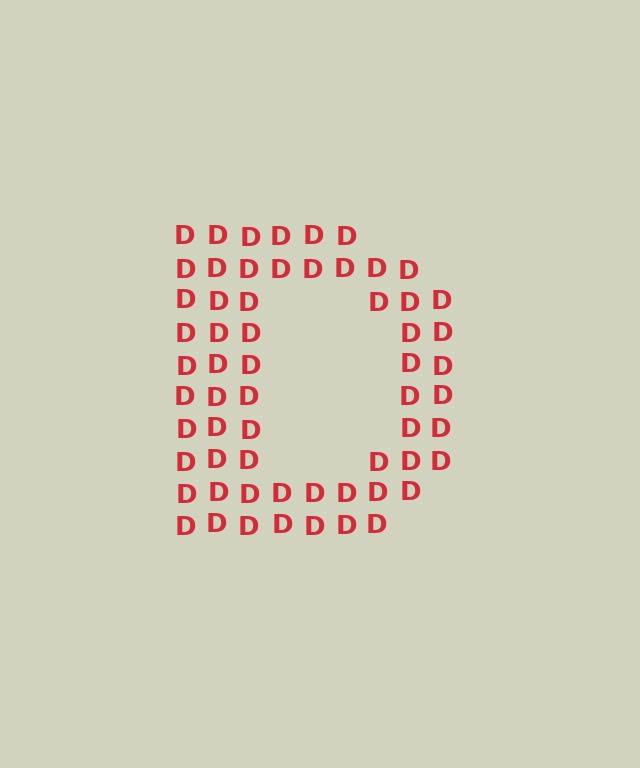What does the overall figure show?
The overall figure shows the letter D.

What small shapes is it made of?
It is made of small letter D's.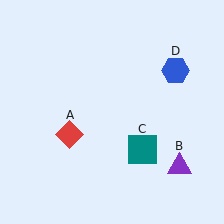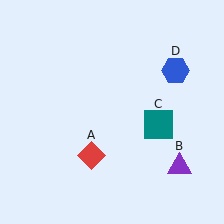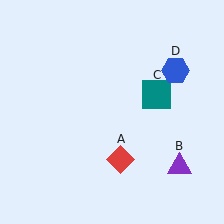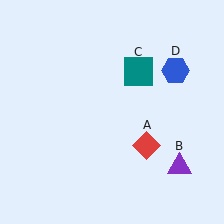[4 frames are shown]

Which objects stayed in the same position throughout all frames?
Purple triangle (object B) and blue hexagon (object D) remained stationary.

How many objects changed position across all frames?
2 objects changed position: red diamond (object A), teal square (object C).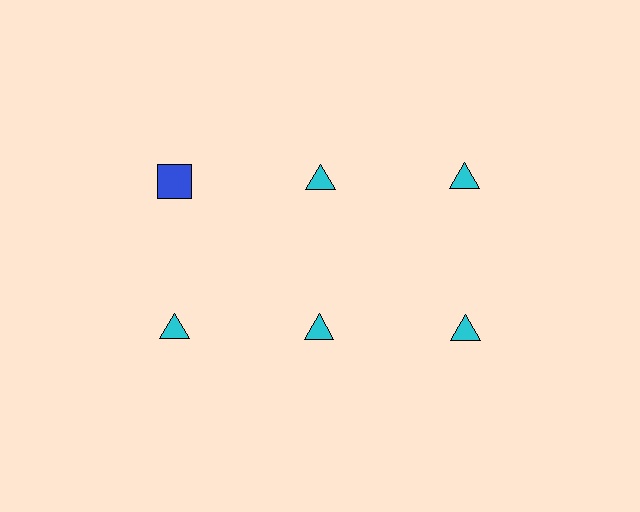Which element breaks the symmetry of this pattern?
The blue square in the top row, leftmost column breaks the symmetry. All other shapes are cyan triangles.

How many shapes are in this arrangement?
There are 6 shapes arranged in a grid pattern.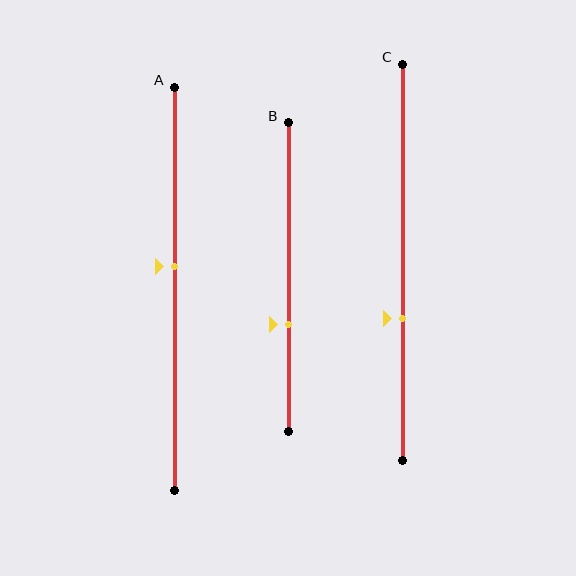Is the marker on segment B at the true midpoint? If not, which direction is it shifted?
No, the marker on segment B is shifted downward by about 15% of the segment length.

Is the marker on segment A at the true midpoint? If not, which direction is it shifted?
No, the marker on segment A is shifted upward by about 6% of the segment length.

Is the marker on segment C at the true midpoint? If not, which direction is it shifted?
No, the marker on segment C is shifted downward by about 14% of the segment length.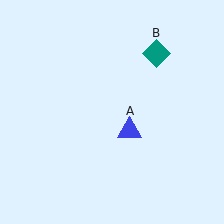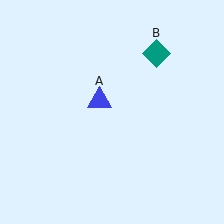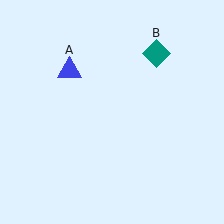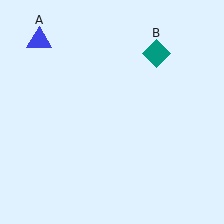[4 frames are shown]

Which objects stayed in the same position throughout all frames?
Teal diamond (object B) remained stationary.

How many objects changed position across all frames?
1 object changed position: blue triangle (object A).